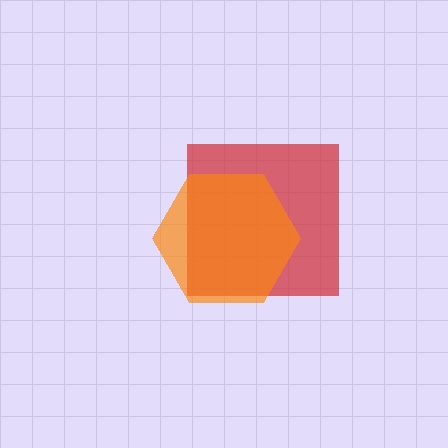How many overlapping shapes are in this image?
There are 2 overlapping shapes in the image.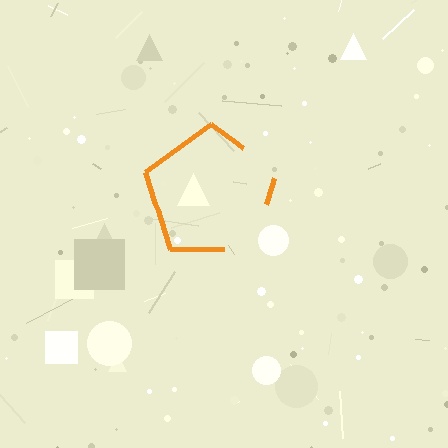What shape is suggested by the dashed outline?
The dashed outline suggests a pentagon.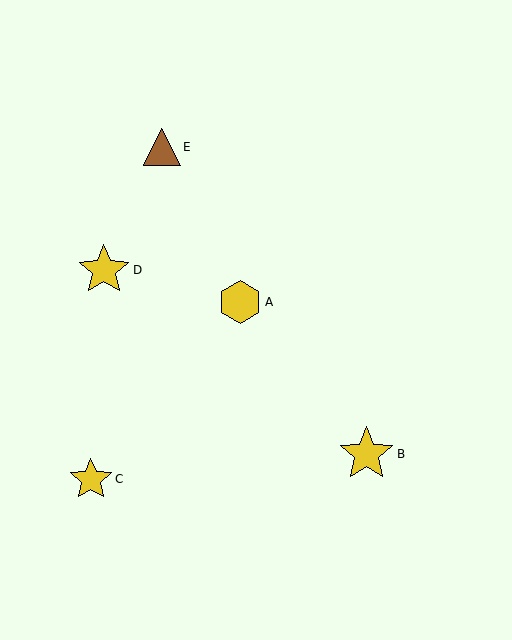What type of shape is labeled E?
Shape E is a brown triangle.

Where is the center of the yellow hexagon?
The center of the yellow hexagon is at (240, 302).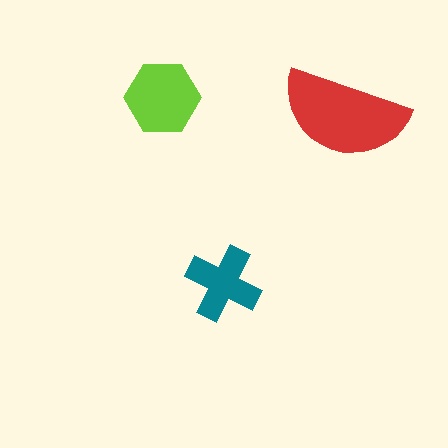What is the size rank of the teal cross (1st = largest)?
3rd.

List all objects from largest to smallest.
The red semicircle, the lime hexagon, the teal cross.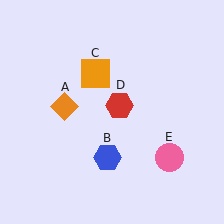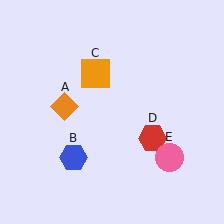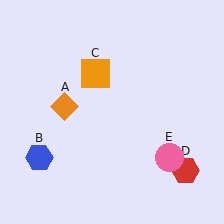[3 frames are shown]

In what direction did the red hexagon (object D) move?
The red hexagon (object D) moved down and to the right.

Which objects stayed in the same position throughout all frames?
Orange diamond (object A) and orange square (object C) and pink circle (object E) remained stationary.